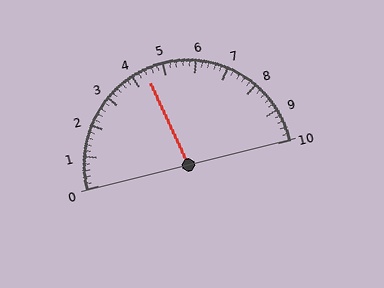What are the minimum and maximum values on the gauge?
The gauge ranges from 0 to 10.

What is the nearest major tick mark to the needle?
The nearest major tick mark is 4.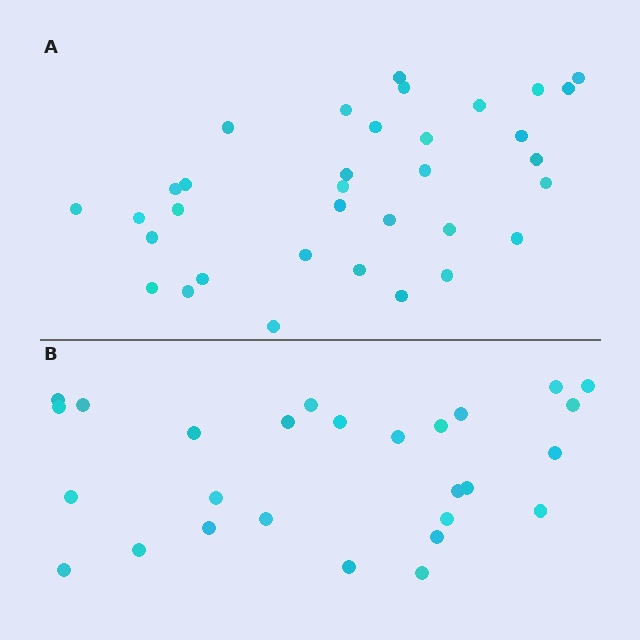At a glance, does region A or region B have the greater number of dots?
Region A (the top region) has more dots.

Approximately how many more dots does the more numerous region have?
Region A has roughly 8 or so more dots than region B.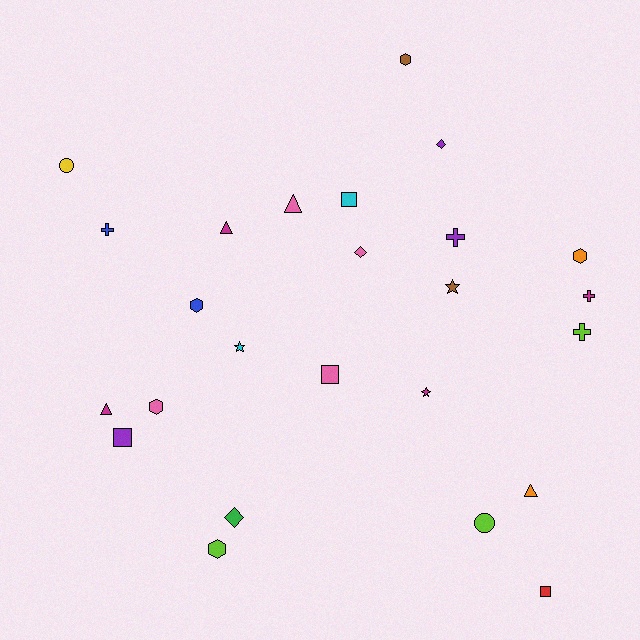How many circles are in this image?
There are 2 circles.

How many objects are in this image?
There are 25 objects.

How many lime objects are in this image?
There are 3 lime objects.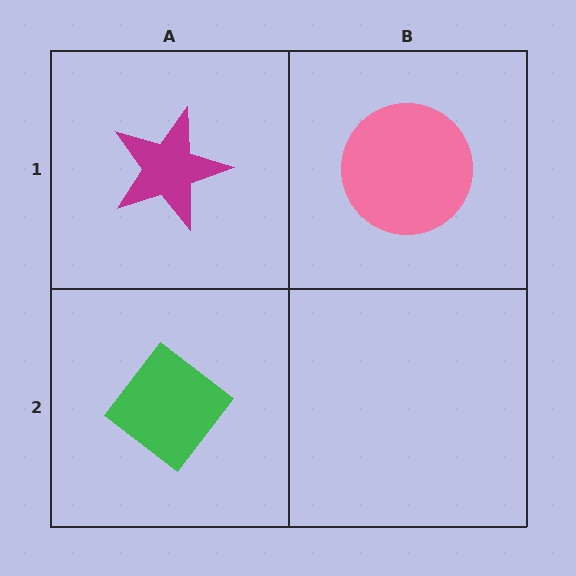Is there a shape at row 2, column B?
No, that cell is empty.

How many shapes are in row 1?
2 shapes.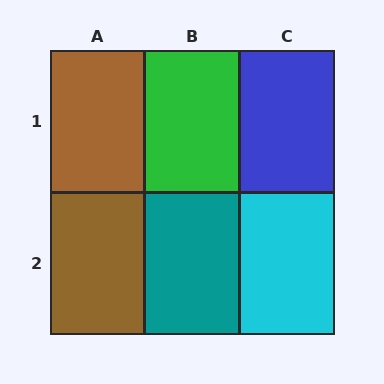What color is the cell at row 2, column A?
Brown.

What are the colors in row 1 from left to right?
Brown, green, blue.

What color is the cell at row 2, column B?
Teal.